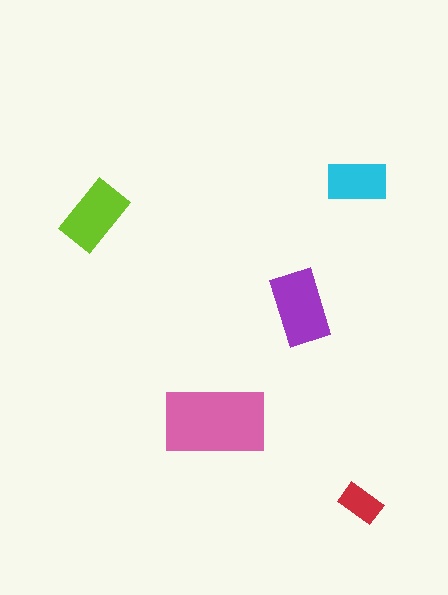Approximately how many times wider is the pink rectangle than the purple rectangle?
About 1.5 times wider.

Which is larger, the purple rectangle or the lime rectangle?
The purple one.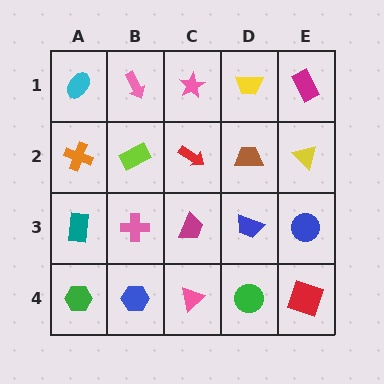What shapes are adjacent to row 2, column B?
A pink arrow (row 1, column B), a pink cross (row 3, column B), an orange cross (row 2, column A), a red arrow (row 2, column C).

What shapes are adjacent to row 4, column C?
A magenta trapezoid (row 3, column C), a blue hexagon (row 4, column B), a green circle (row 4, column D).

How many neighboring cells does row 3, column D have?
4.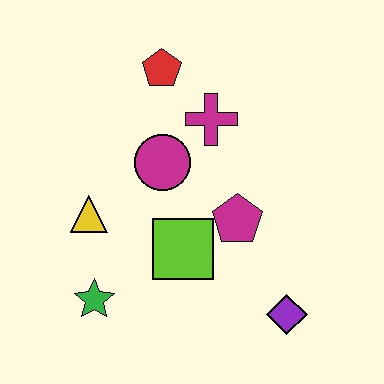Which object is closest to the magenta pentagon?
The lime square is closest to the magenta pentagon.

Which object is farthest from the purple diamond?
The red pentagon is farthest from the purple diamond.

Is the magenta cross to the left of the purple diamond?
Yes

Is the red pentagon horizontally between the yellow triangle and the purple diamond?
Yes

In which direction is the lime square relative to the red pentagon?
The lime square is below the red pentagon.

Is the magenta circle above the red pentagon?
No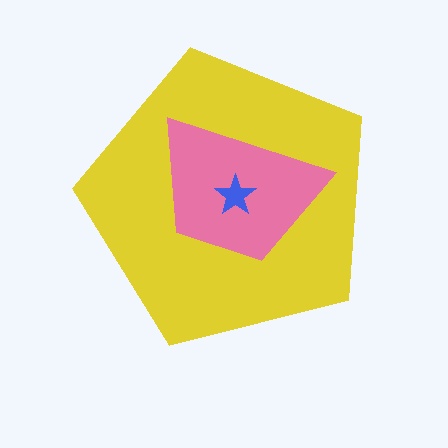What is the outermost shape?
The yellow pentagon.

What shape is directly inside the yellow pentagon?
The pink trapezoid.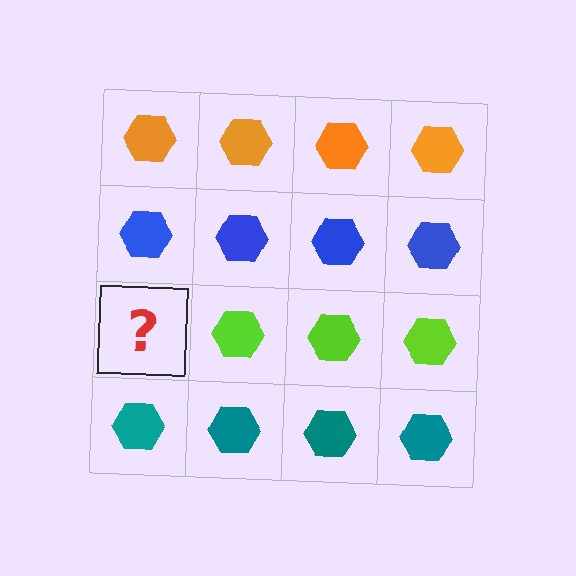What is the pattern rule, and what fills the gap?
The rule is that each row has a consistent color. The gap should be filled with a lime hexagon.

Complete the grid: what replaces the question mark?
The question mark should be replaced with a lime hexagon.